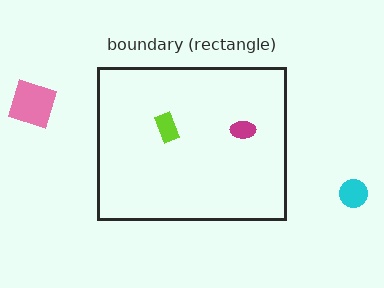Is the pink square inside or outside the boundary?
Outside.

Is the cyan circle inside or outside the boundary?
Outside.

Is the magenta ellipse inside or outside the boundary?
Inside.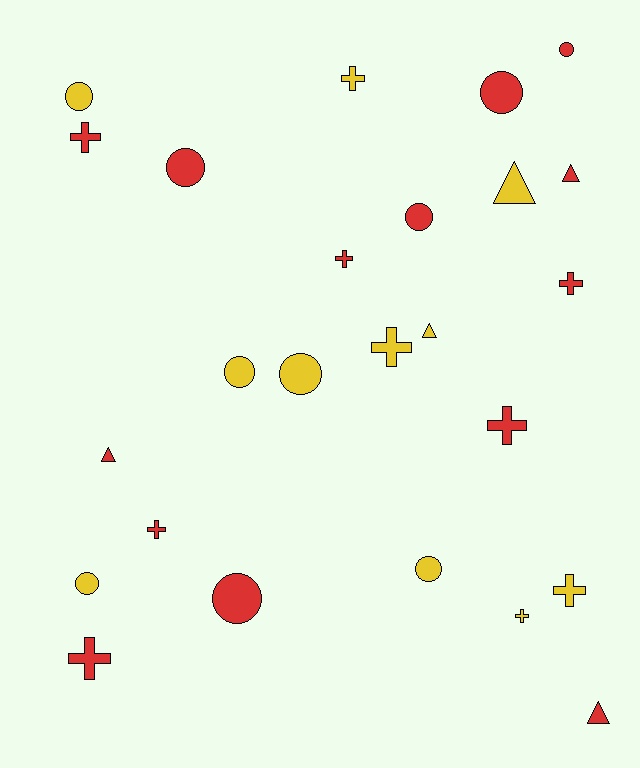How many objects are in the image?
There are 25 objects.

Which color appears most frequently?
Red, with 14 objects.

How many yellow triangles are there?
There are 2 yellow triangles.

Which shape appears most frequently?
Circle, with 10 objects.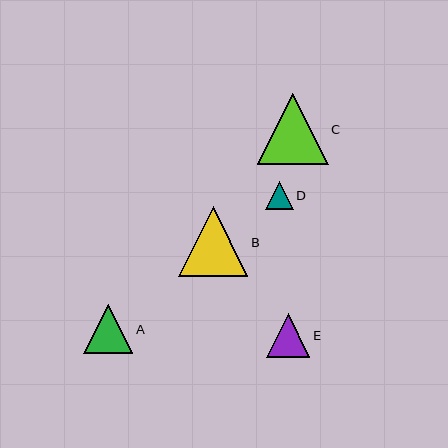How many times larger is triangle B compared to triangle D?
Triangle B is approximately 2.5 times the size of triangle D.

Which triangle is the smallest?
Triangle D is the smallest with a size of approximately 28 pixels.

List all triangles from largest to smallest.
From largest to smallest: C, B, A, E, D.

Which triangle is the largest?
Triangle C is the largest with a size of approximately 71 pixels.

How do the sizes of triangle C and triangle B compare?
Triangle C and triangle B are approximately the same size.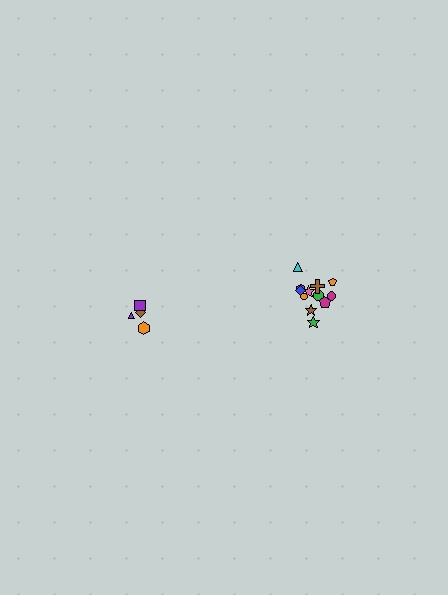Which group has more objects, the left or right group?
The right group.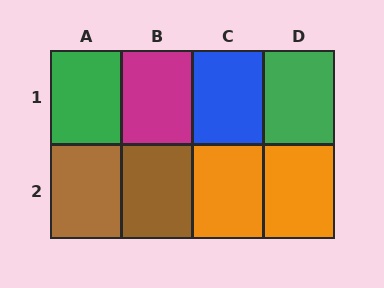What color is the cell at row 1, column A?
Green.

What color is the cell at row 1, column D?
Green.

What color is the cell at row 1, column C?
Blue.